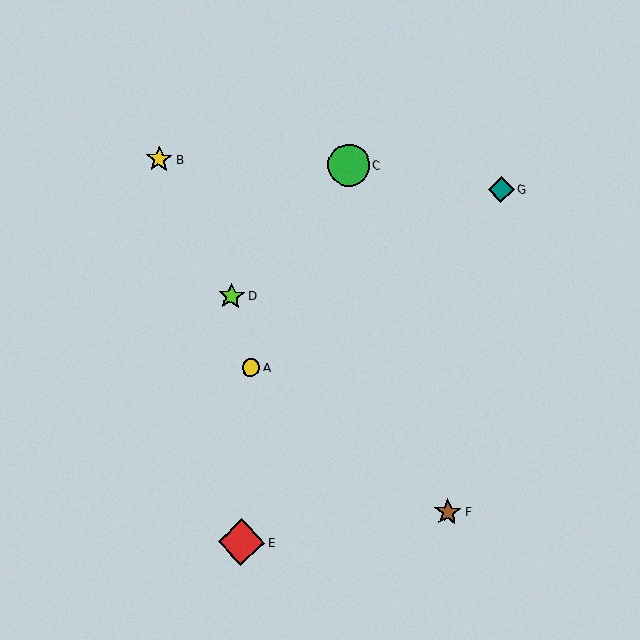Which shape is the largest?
The red diamond (labeled E) is the largest.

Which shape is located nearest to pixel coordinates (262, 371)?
The yellow circle (labeled A) at (251, 367) is nearest to that location.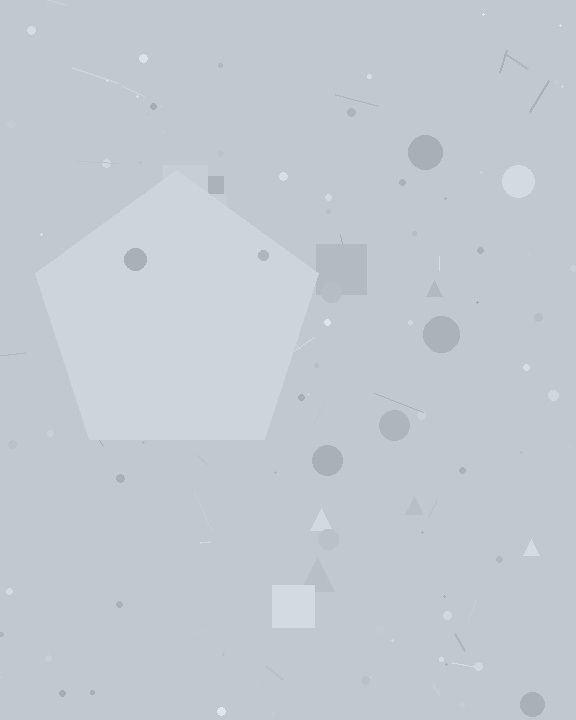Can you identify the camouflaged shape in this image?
The camouflaged shape is a pentagon.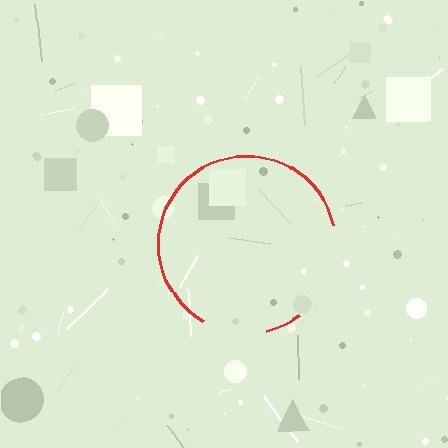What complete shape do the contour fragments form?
The contour fragments form a circle.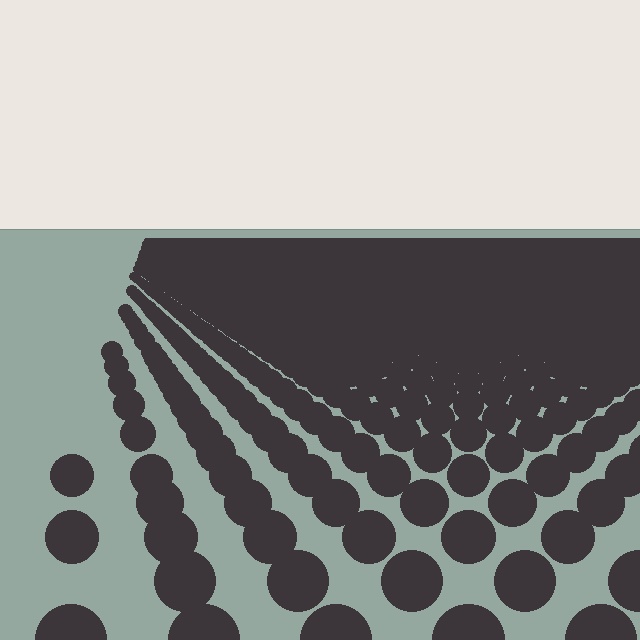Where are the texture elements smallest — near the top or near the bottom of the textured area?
Near the top.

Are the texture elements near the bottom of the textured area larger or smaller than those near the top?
Larger. Near the bottom, elements are closer to the viewer and appear at a bigger on-screen size.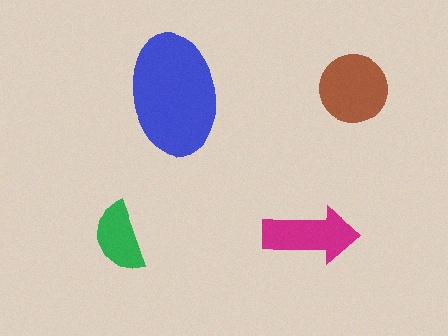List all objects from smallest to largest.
The green semicircle, the magenta arrow, the brown circle, the blue ellipse.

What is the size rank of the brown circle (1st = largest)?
2nd.